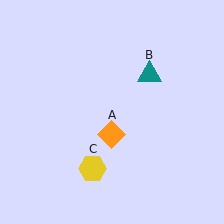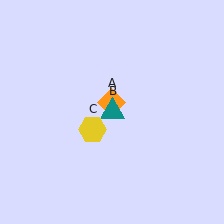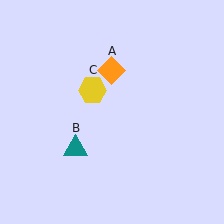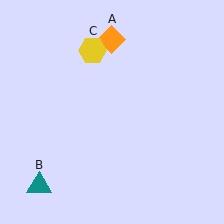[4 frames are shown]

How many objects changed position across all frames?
3 objects changed position: orange diamond (object A), teal triangle (object B), yellow hexagon (object C).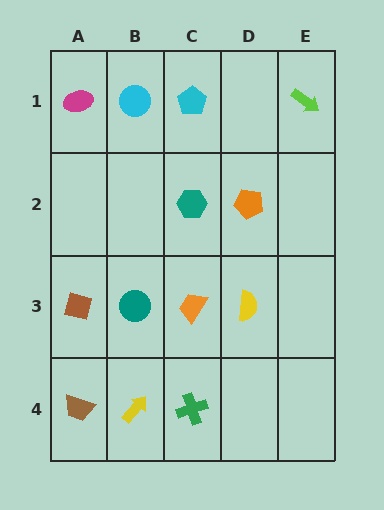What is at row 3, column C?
An orange trapezoid.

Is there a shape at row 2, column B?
No, that cell is empty.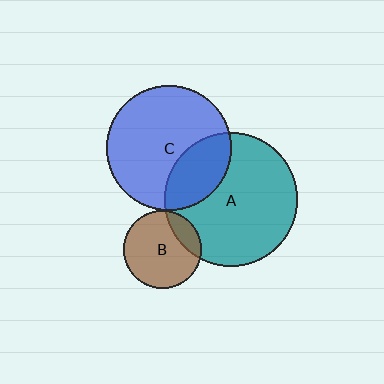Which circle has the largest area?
Circle A (teal).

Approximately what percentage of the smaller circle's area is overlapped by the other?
Approximately 30%.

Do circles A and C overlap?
Yes.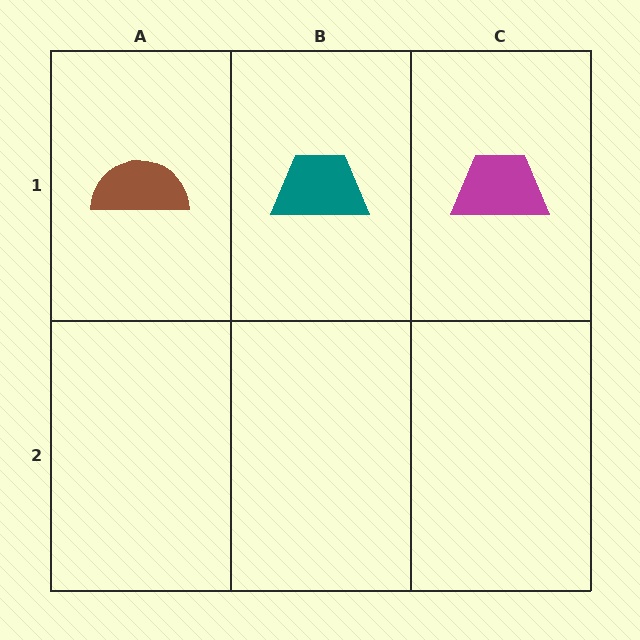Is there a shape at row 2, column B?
No, that cell is empty.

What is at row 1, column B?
A teal trapezoid.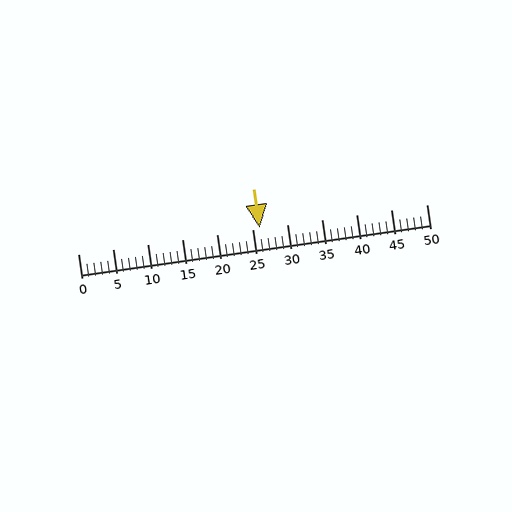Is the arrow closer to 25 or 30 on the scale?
The arrow is closer to 25.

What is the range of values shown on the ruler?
The ruler shows values from 0 to 50.